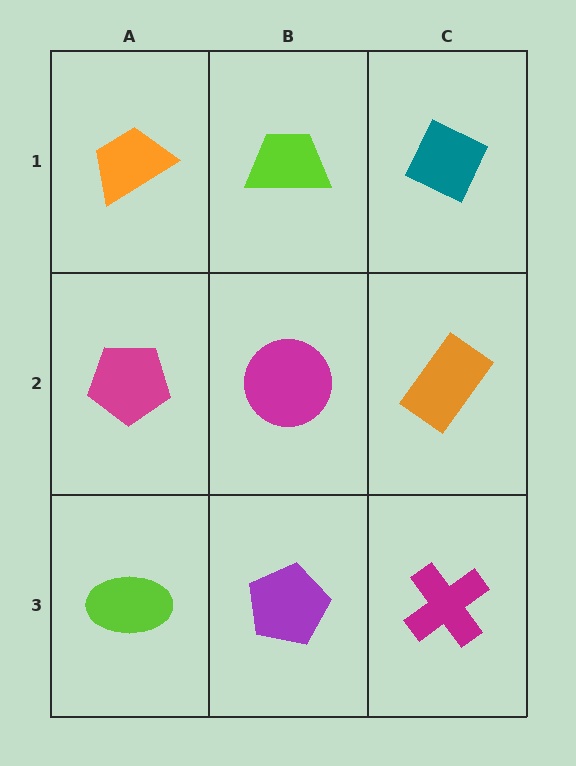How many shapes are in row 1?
3 shapes.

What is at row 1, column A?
An orange trapezoid.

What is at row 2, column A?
A magenta pentagon.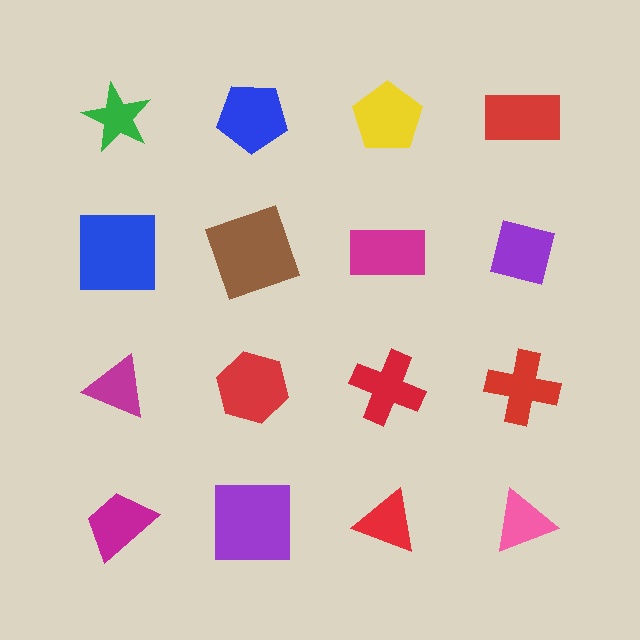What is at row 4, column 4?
A pink triangle.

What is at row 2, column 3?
A magenta rectangle.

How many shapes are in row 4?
4 shapes.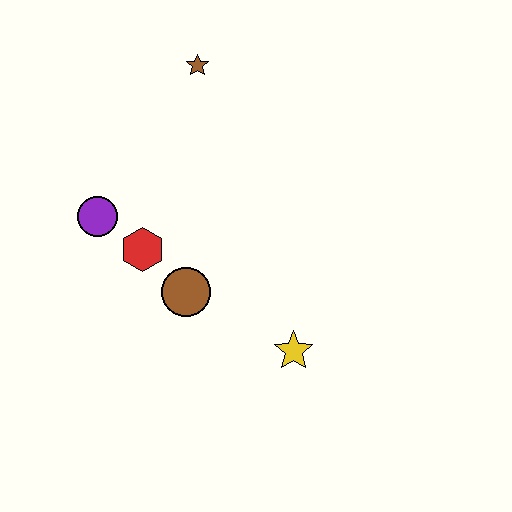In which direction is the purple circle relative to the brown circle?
The purple circle is to the left of the brown circle.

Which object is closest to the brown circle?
The red hexagon is closest to the brown circle.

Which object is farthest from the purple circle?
The yellow star is farthest from the purple circle.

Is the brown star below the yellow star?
No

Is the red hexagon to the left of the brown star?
Yes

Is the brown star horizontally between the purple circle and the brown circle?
No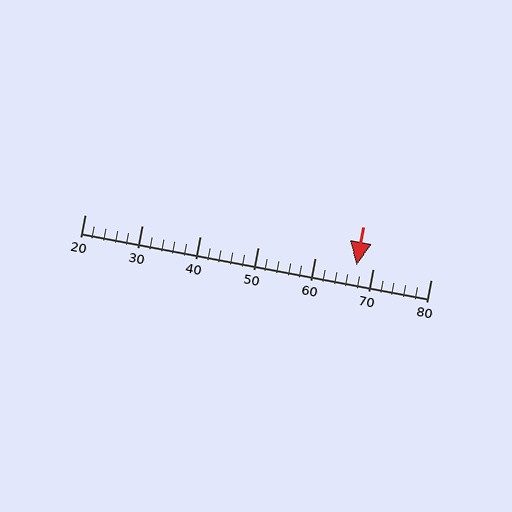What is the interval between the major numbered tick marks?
The major tick marks are spaced 10 units apart.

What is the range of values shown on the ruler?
The ruler shows values from 20 to 80.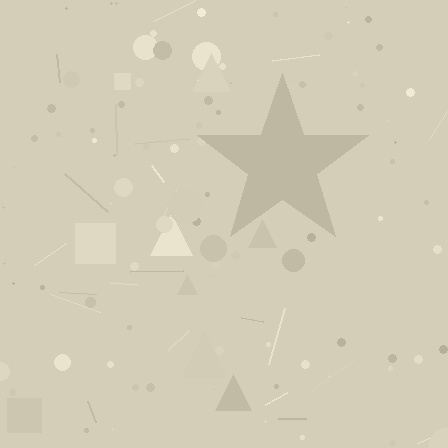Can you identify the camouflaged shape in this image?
The camouflaged shape is a star.